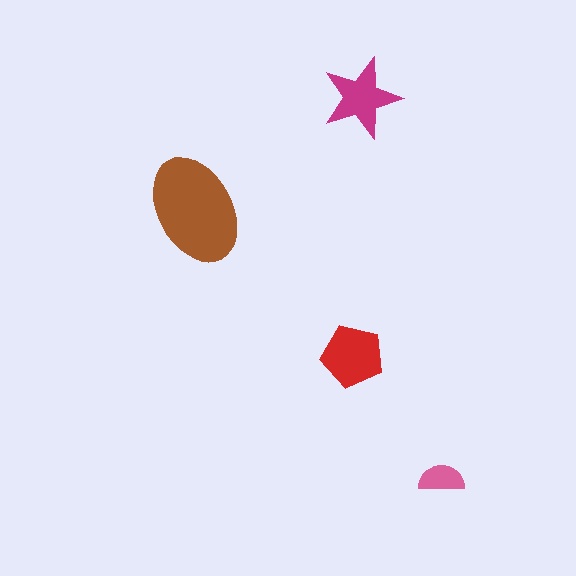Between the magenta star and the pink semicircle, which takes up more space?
The magenta star.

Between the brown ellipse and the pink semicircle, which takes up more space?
The brown ellipse.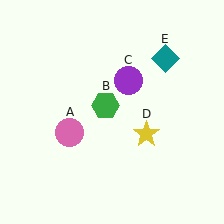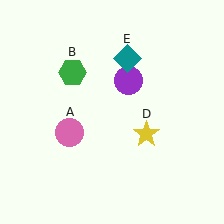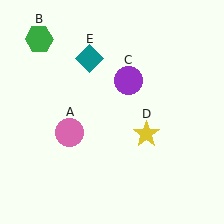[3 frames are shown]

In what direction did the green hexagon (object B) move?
The green hexagon (object B) moved up and to the left.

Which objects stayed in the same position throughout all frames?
Pink circle (object A) and purple circle (object C) and yellow star (object D) remained stationary.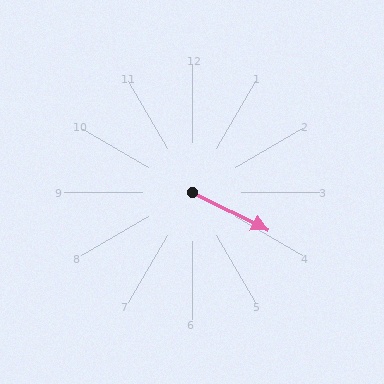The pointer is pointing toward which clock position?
Roughly 4 o'clock.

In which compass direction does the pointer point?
Southeast.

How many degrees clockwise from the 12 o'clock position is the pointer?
Approximately 117 degrees.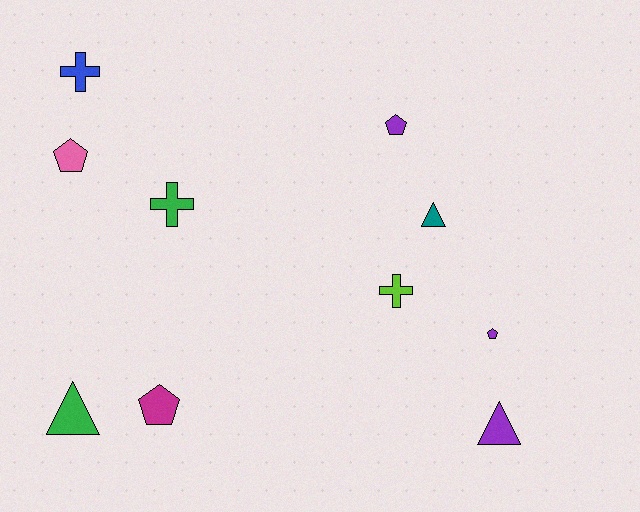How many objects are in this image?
There are 10 objects.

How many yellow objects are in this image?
There are no yellow objects.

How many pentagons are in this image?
There are 4 pentagons.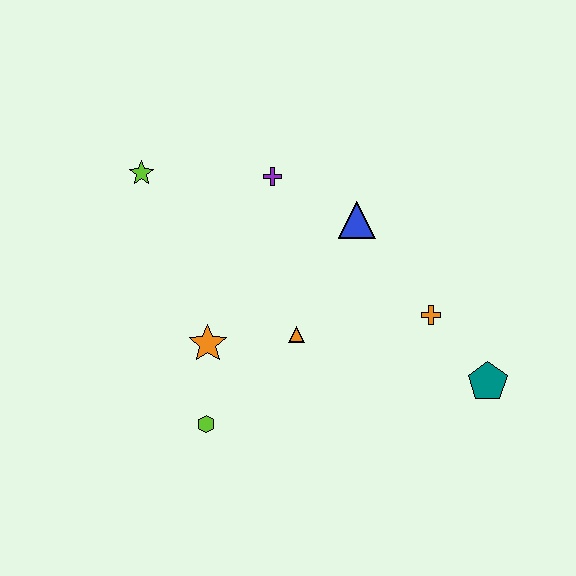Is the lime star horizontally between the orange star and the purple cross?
No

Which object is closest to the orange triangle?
The orange star is closest to the orange triangle.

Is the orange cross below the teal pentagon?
No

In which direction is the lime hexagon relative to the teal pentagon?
The lime hexagon is to the left of the teal pentagon.